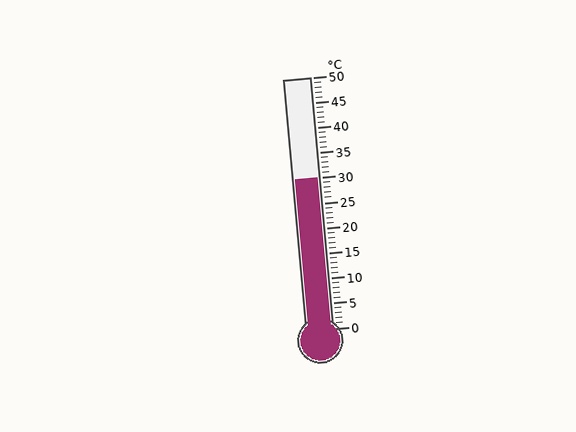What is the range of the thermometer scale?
The thermometer scale ranges from 0°C to 50°C.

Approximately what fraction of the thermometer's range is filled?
The thermometer is filled to approximately 60% of its range.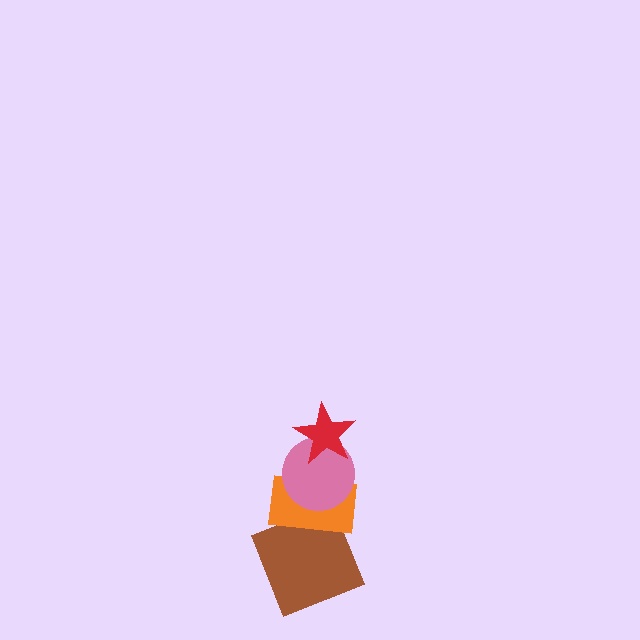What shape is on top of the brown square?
The orange rectangle is on top of the brown square.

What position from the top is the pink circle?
The pink circle is 2nd from the top.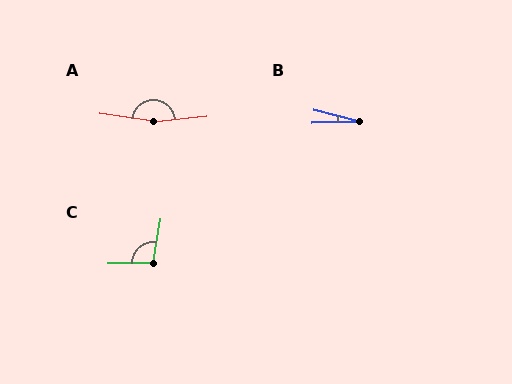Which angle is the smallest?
B, at approximately 16 degrees.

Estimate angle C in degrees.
Approximately 100 degrees.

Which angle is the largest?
A, at approximately 166 degrees.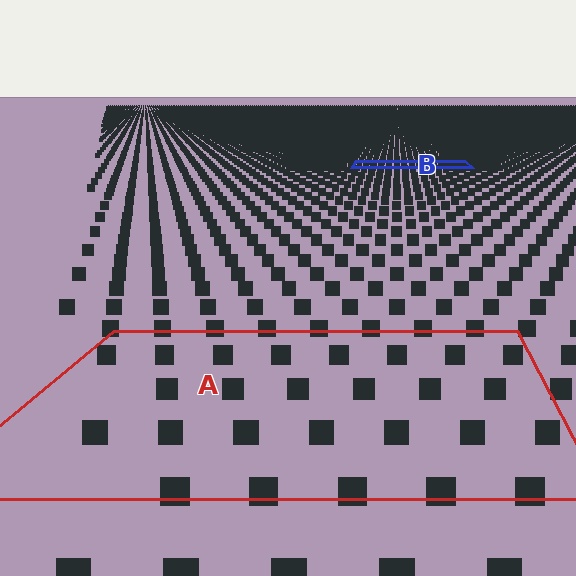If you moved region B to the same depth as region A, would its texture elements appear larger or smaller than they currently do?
They would appear larger. At a closer depth, the same texture elements are projected at a bigger on-screen size.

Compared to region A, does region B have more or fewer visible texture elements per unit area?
Region B has more texture elements per unit area — they are packed more densely because it is farther away.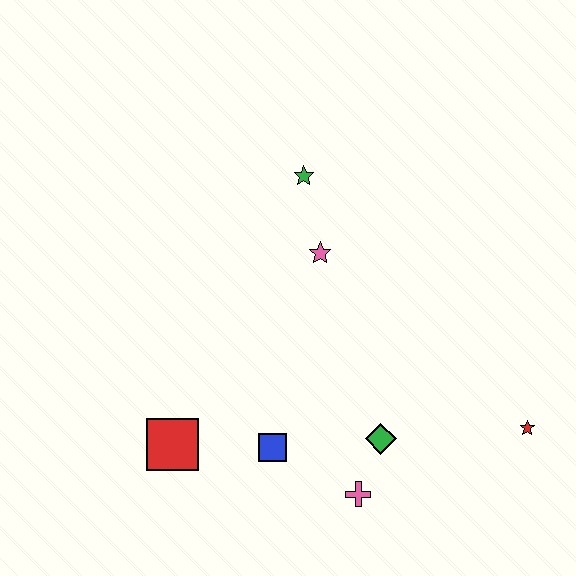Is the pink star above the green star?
No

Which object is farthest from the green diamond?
The green star is farthest from the green diamond.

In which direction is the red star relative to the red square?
The red star is to the right of the red square.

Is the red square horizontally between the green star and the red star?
No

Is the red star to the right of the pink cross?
Yes